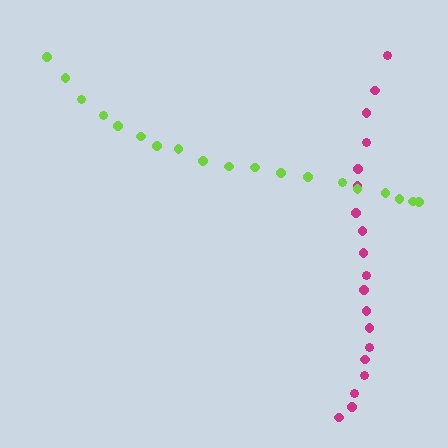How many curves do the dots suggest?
There are 2 distinct paths.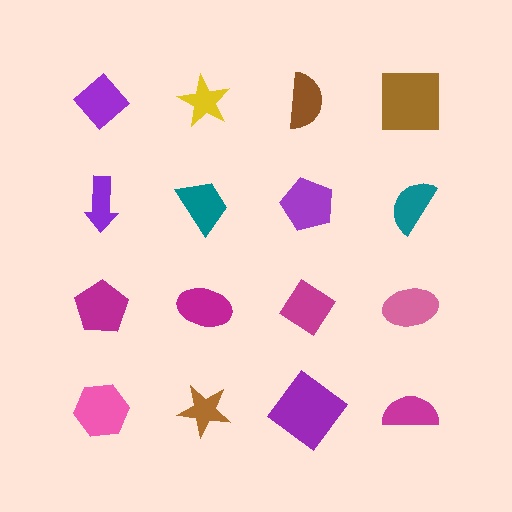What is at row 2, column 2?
A teal trapezoid.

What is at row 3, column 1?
A magenta pentagon.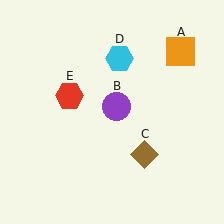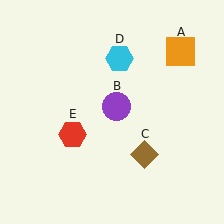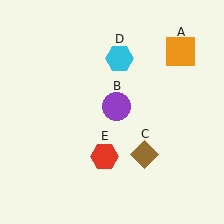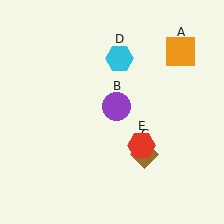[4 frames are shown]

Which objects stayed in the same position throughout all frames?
Orange square (object A) and purple circle (object B) and brown diamond (object C) and cyan hexagon (object D) remained stationary.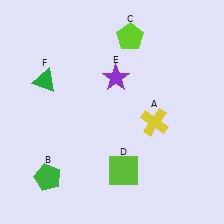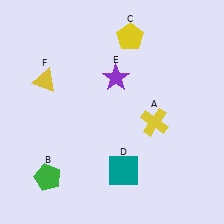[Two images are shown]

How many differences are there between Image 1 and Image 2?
There are 3 differences between the two images.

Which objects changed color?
C changed from lime to yellow. D changed from lime to teal. F changed from green to yellow.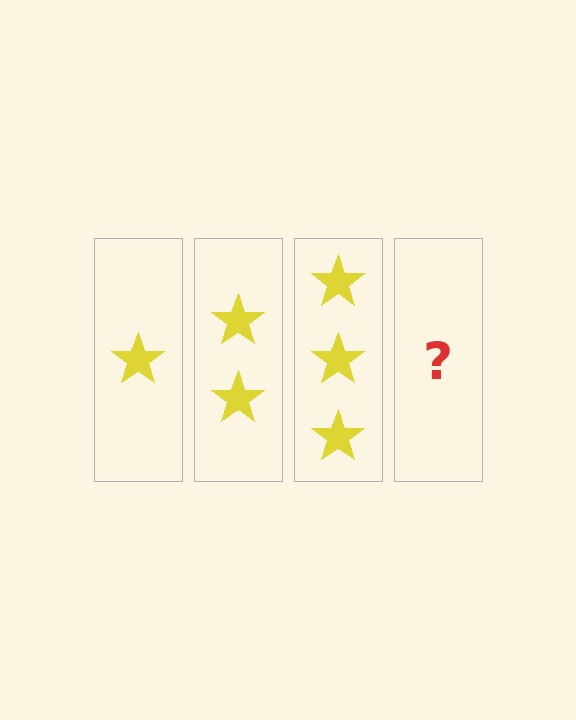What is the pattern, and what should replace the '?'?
The pattern is that each step adds one more star. The '?' should be 4 stars.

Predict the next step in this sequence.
The next step is 4 stars.